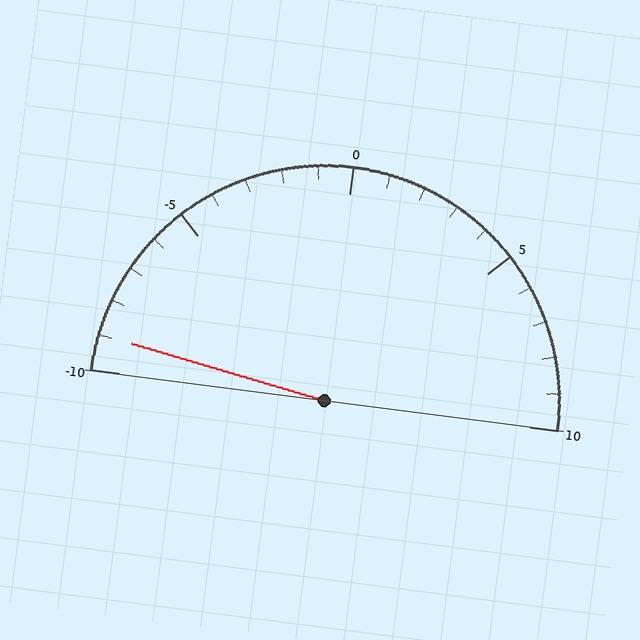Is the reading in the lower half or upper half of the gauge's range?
The reading is in the lower half of the range (-10 to 10).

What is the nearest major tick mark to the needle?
The nearest major tick mark is -10.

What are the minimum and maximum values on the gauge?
The gauge ranges from -10 to 10.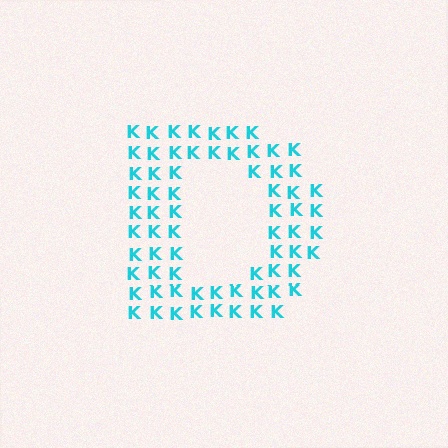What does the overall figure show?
The overall figure shows the letter D.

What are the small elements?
The small elements are letter K's.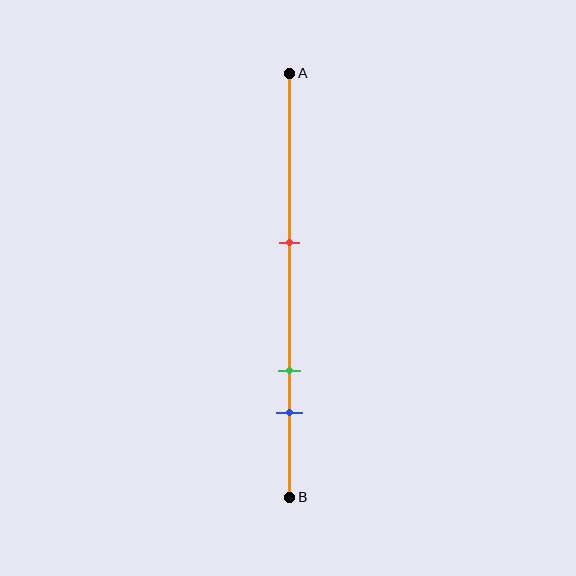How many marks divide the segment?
There are 3 marks dividing the segment.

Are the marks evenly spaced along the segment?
No, the marks are not evenly spaced.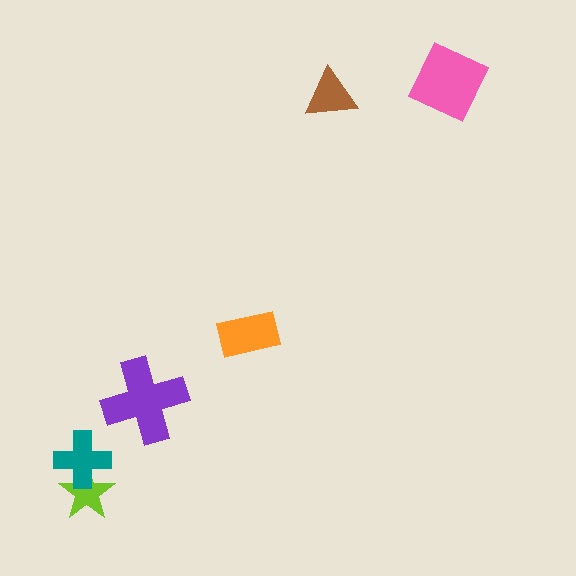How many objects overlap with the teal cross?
1 object overlaps with the teal cross.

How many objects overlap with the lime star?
1 object overlaps with the lime star.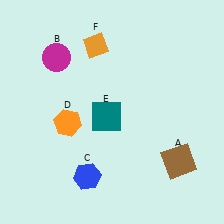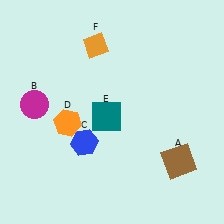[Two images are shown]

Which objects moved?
The objects that moved are: the magenta circle (B), the blue hexagon (C).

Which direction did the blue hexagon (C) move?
The blue hexagon (C) moved up.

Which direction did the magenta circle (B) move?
The magenta circle (B) moved down.